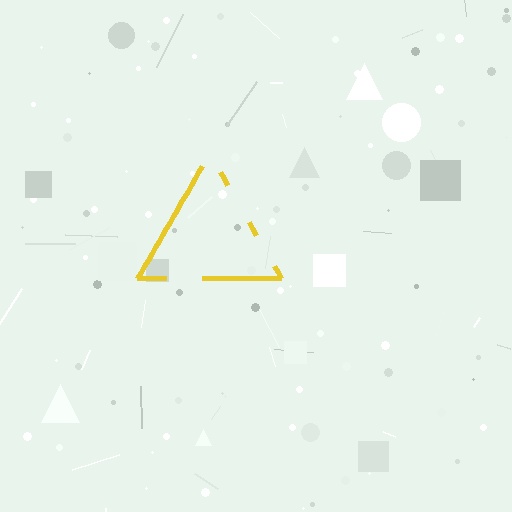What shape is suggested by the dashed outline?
The dashed outline suggests a triangle.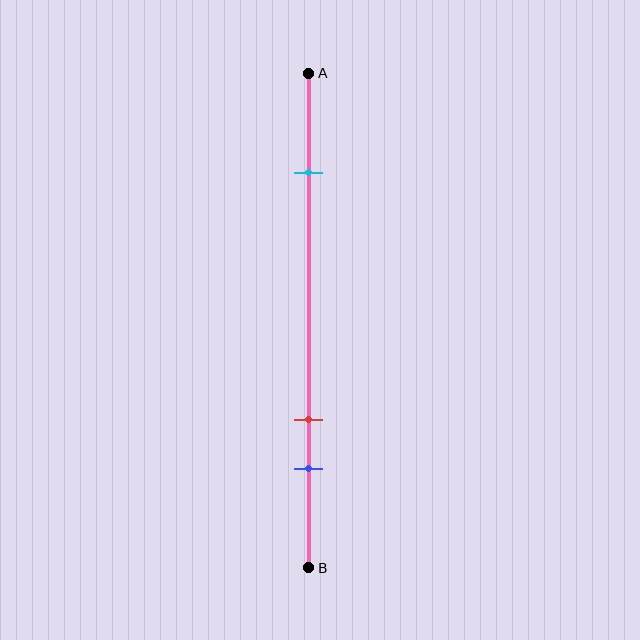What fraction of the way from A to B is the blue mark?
The blue mark is approximately 80% (0.8) of the way from A to B.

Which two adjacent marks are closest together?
The red and blue marks are the closest adjacent pair.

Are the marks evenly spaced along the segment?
No, the marks are not evenly spaced.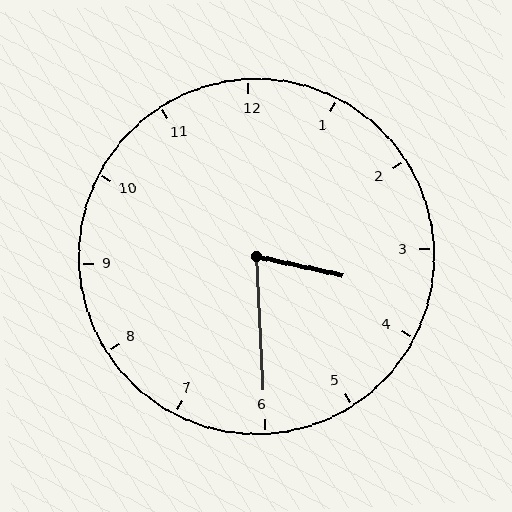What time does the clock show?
3:30.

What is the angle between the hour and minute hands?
Approximately 75 degrees.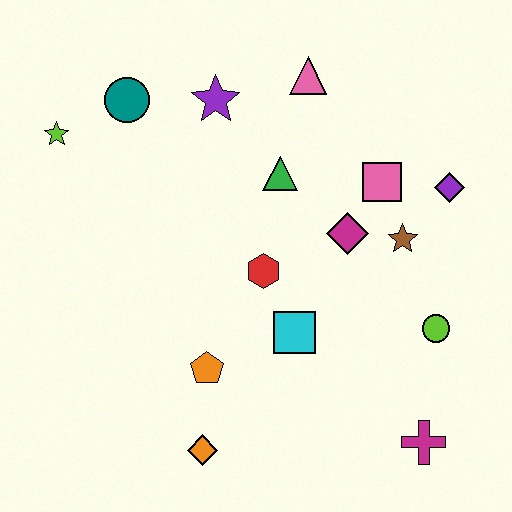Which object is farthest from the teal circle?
The magenta cross is farthest from the teal circle.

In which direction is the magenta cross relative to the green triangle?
The magenta cross is below the green triangle.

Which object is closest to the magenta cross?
The lime circle is closest to the magenta cross.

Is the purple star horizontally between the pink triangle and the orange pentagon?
Yes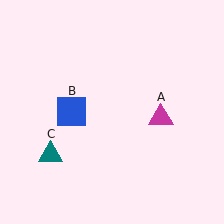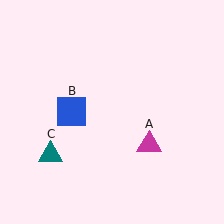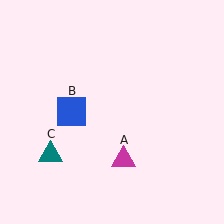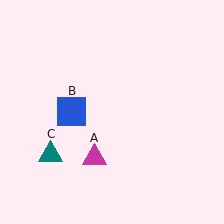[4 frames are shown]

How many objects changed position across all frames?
1 object changed position: magenta triangle (object A).